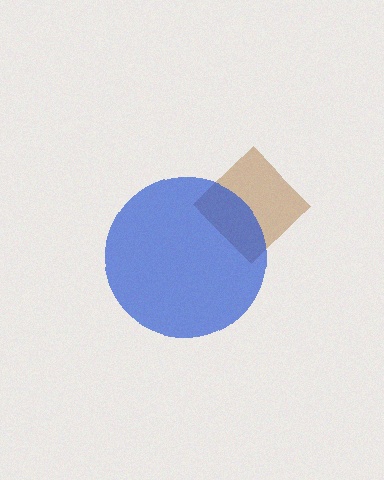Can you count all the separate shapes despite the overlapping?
Yes, there are 2 separate shapes.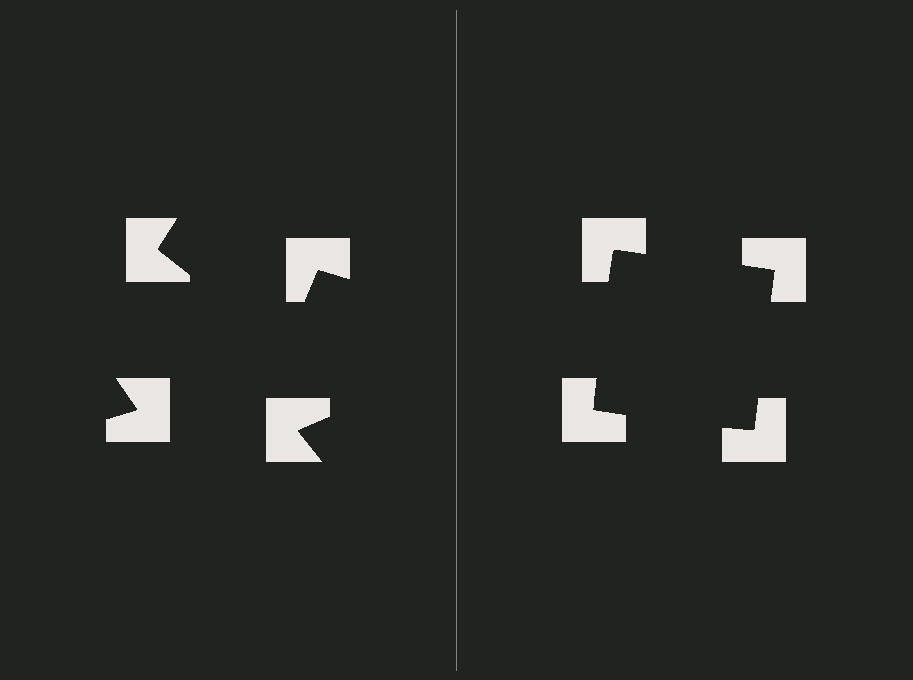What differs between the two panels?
The notched squares are positioned identically on both sides; only the wedge orientations differ. On the right they align to a square; on the left they are misaligned.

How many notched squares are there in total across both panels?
8 — 4 on each side.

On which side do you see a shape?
An illusory square appears on the right side. On the left side the wedge cuts are rotated, so no coherent shape forms.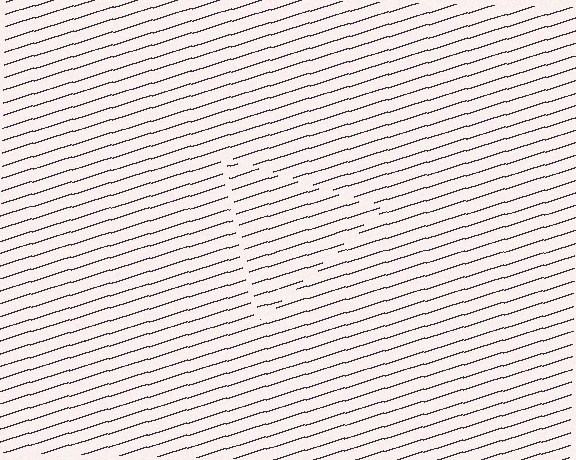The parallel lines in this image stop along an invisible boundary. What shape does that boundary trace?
An illusory triangle. The interior of the shape contains the same grating, shifted by half a period — the contour is defined by the phase discontinuity where line-ends from the inner and outer gratings abut.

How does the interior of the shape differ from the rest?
The interior of the shape contains the same grating, shifted by half a period — the contour is defined by the phase discontinuity where line-ends from the inner and outer gratings abut.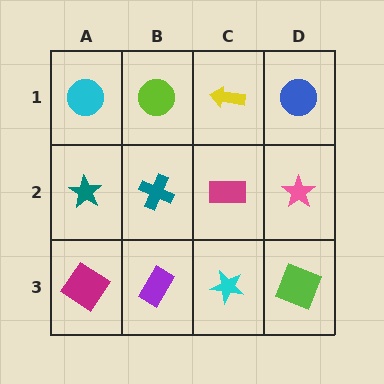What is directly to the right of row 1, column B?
A yellow arrow.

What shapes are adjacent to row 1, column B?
A teal cross (row 2, column B), a cyan circle (row 1, column A), a yellow arrow (row 1, column C).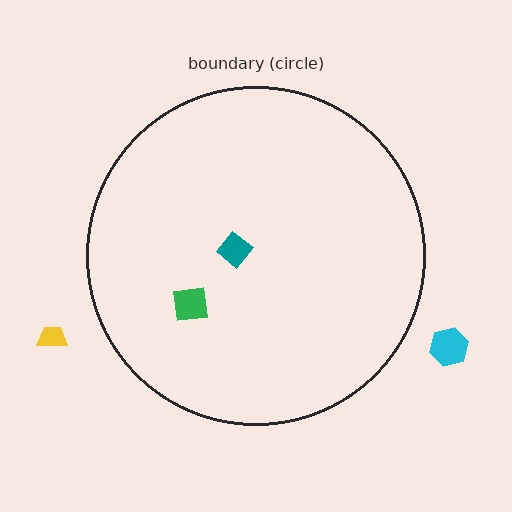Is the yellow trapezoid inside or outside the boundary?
Outside.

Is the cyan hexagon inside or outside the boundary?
Outside.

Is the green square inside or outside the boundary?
Inside.